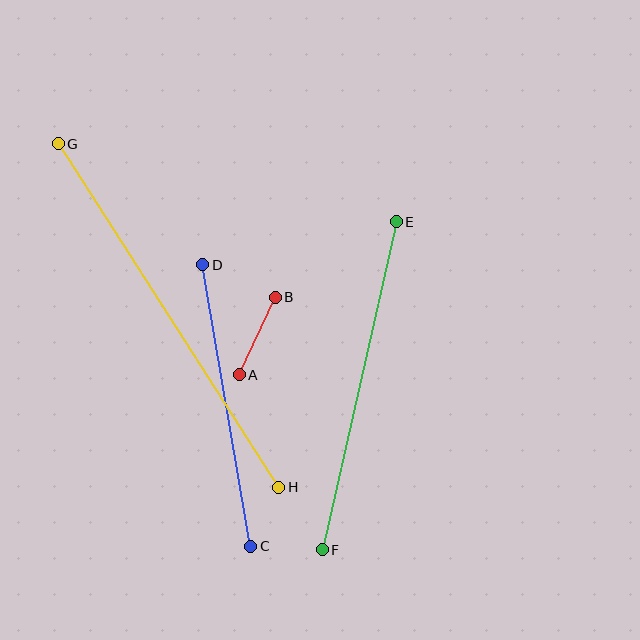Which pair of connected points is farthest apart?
Points G and H are farthest apart.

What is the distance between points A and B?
The distance is approximately 86 pixels.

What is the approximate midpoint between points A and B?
The midpoint is at approximately (257, 336) pixels.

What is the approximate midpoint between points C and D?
The midpoint is at approximately (227, 406) pixels.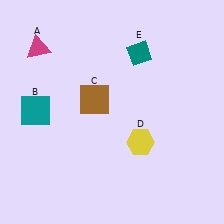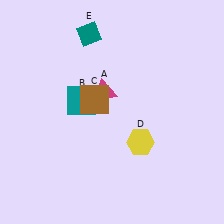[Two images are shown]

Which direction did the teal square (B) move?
The teal square (B) moved right.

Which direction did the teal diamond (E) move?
The teal diamond (E) moved left.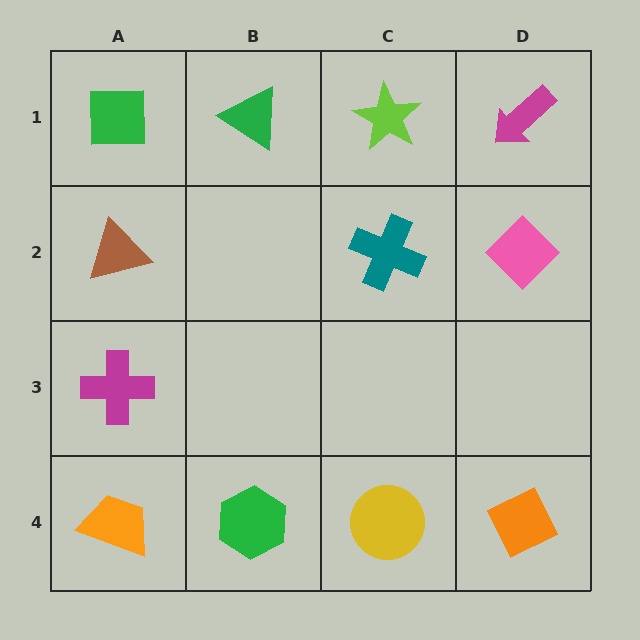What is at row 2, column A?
A brown triangle.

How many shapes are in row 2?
3 shapes.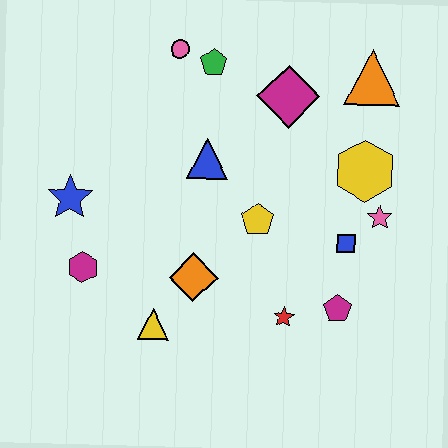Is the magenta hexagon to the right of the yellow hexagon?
No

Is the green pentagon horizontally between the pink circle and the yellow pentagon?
Yes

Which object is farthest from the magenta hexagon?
The orange triangle is farthest from the magenta hexagon.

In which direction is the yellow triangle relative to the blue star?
The yellow triangle is below the blue star.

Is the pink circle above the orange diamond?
Yes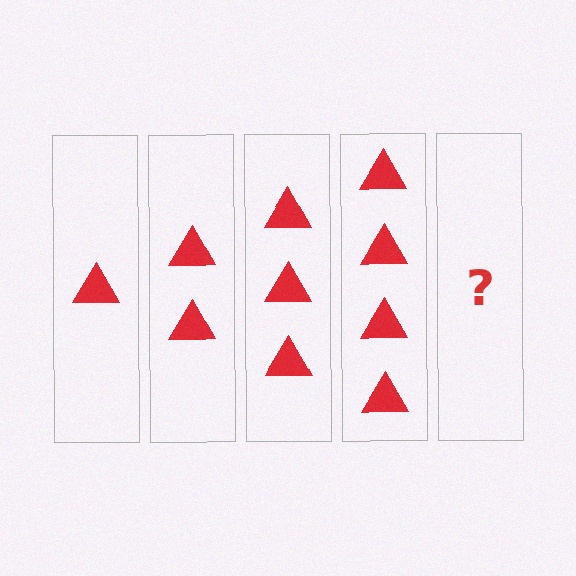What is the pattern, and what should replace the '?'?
The pattern is that each step adds one more triangle. The '?' should be 5 triangles.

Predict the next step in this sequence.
The next step is 5 triangles.